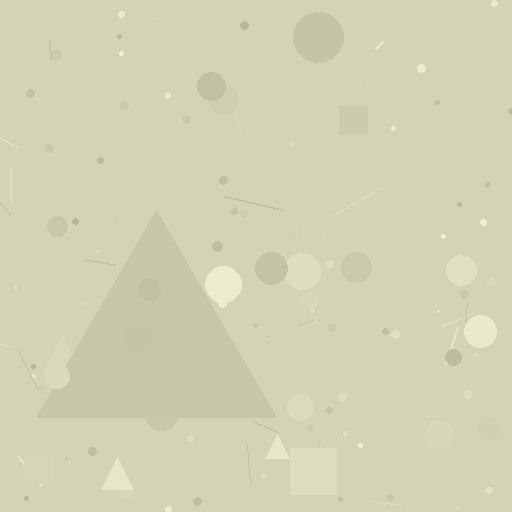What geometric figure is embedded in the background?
A triangle is embedded in the background.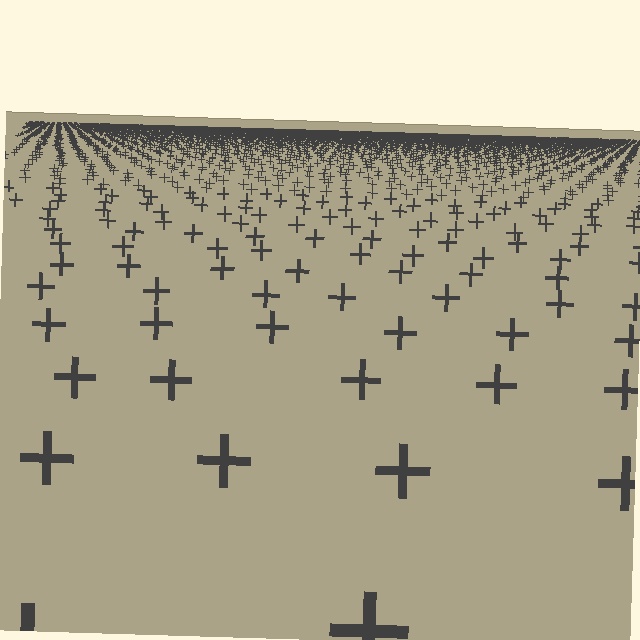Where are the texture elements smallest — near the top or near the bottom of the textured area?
Near the top.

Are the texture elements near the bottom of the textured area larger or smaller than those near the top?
Larger. Near the bottom, elements are closer to the viewer and appear at a bigger on-screen size.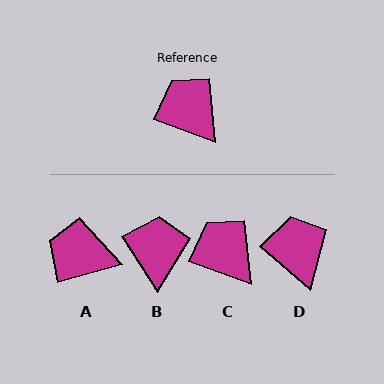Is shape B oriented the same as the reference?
No, it is off by about 37 degrees.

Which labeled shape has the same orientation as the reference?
C.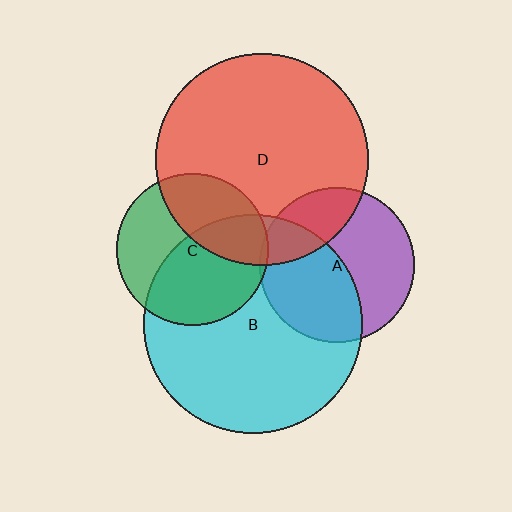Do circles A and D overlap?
Yes.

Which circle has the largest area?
Circle B (cyan).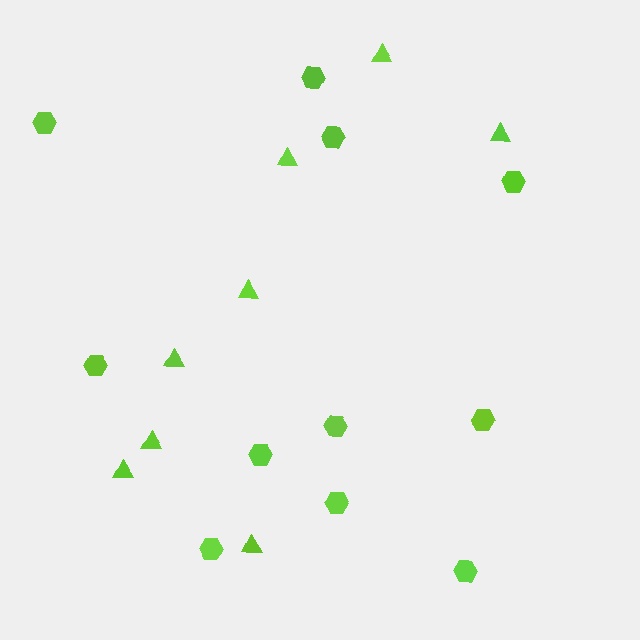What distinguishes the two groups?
There are 2 groups: one group of hexagons (11) and one group of triangles (8).